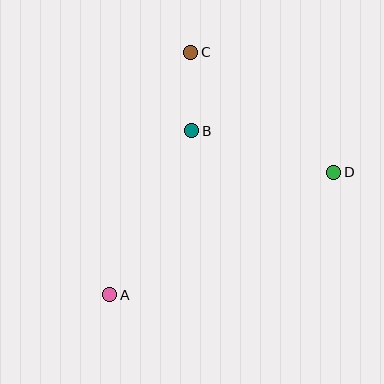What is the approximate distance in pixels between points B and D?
The distance between B and D is approximately 148 pixels.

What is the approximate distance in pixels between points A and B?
The distance between A and B is approximately 183 pixels.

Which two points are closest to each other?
Points B and C are closest to each other.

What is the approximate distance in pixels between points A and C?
The distance between A and C is approximately 255 pixels.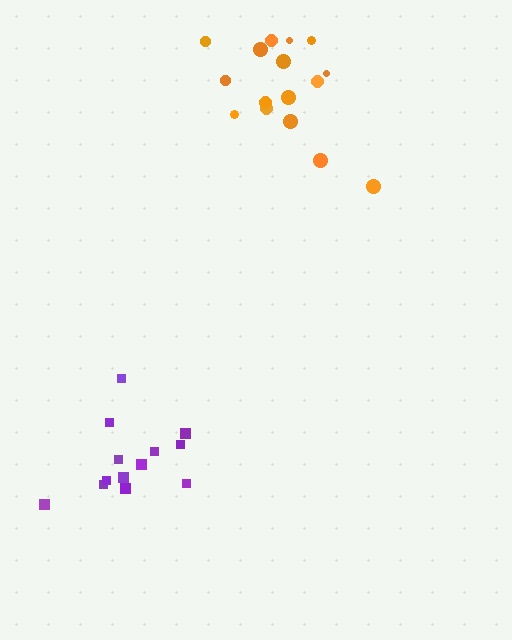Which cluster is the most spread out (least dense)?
Orange.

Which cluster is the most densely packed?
Purple.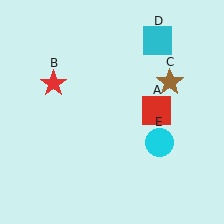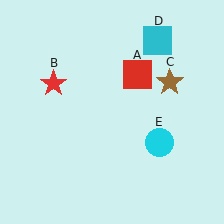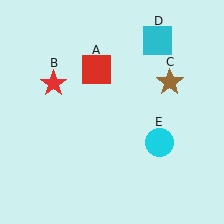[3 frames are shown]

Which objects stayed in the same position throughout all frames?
Red star (object B) and brown star (object C) and cyan square (object D) and cyan circle (object E) remained stationary.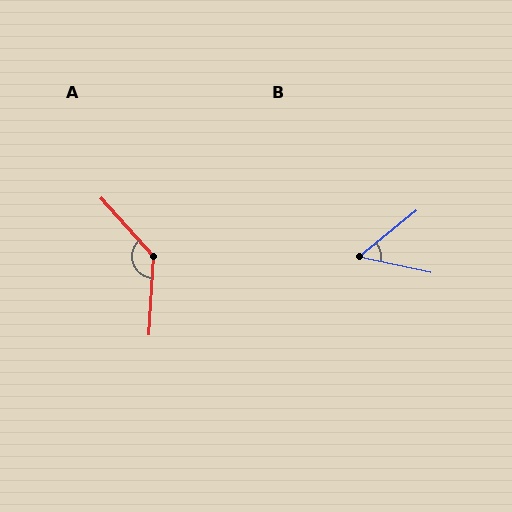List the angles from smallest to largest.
B (51°), A (135°).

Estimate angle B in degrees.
Approximately 51 degrees.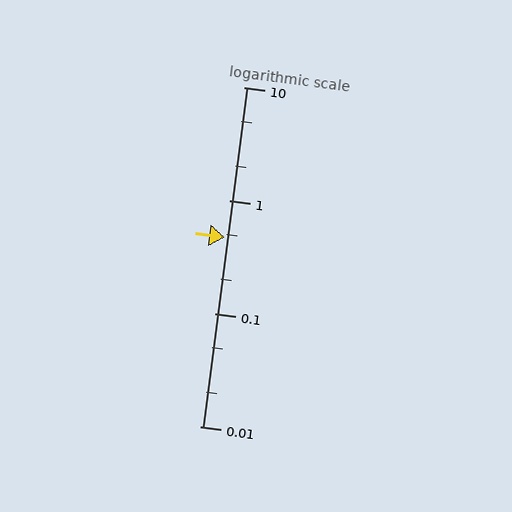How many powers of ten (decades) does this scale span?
The scale spans 3 decades, from 0.01 to 10.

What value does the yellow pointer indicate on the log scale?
The pointer indicates approximately 0.47.